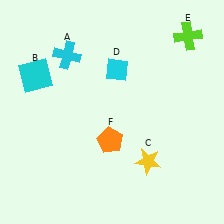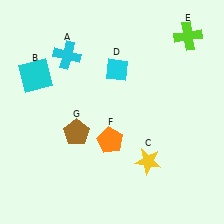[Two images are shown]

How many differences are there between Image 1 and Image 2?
There is 1 difference between the two images.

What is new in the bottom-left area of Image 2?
A brown pentagon (G) was added in the bottom-left area of Image 2.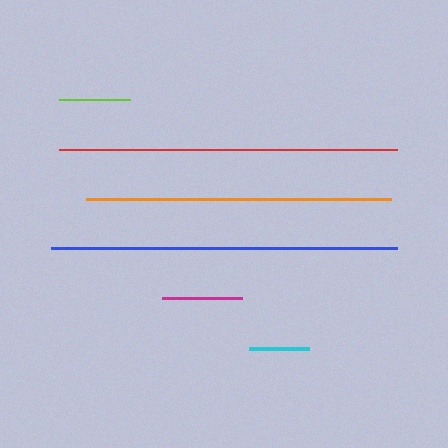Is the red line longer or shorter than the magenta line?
The red line is longer than the magenta line.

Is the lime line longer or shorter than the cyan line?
The lime line is longer than the cyan line.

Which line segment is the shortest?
The cyan line is the shortest at approximately 61 pixels.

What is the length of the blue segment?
The blue segment is approximately 346 pixels long.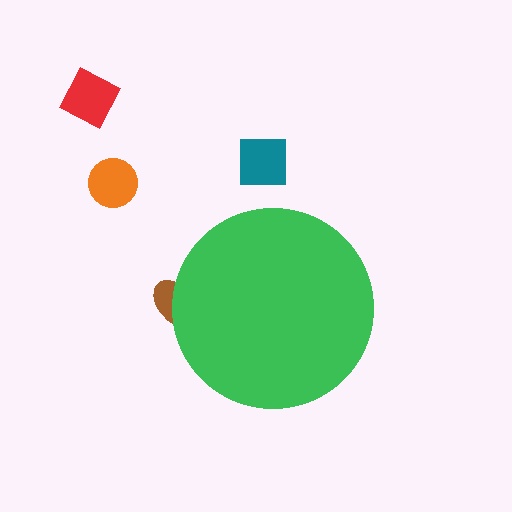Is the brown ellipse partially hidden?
Yes, the brown ellipse is partially hidden behind the green circle.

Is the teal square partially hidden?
No, the teal square is fully visible.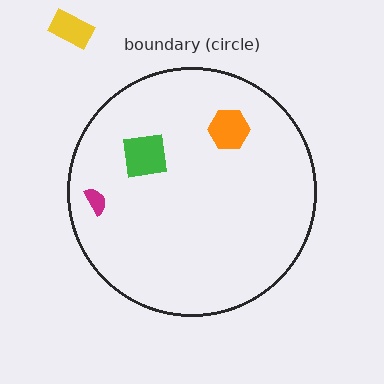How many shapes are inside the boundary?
3 inside, 1 outside.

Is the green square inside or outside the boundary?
Inside.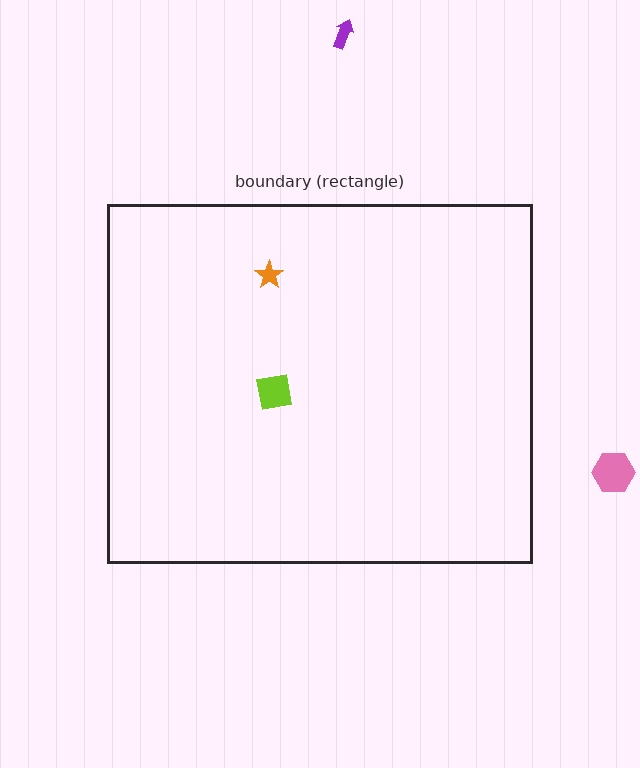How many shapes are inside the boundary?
2 inside, 2 outside.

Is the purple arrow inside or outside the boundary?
Outside.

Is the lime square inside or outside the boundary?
Inside.